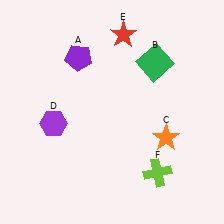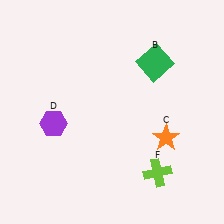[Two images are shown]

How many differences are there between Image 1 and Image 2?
There are 2 differences between the two images.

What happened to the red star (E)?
The red star (E) was removed in Image 2. It was in the top-right area of Image 1.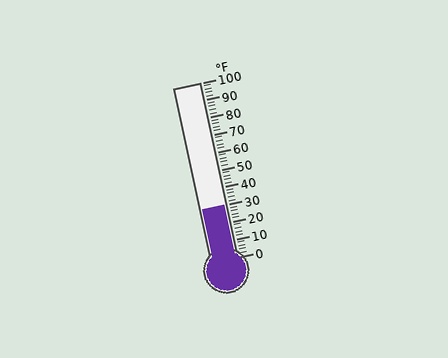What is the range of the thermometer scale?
The thermometer scale ranges from 0°F to 100°F.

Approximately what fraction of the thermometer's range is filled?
The thermometer is filled to approximately 30% of its range.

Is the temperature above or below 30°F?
The temperature is at 30°F.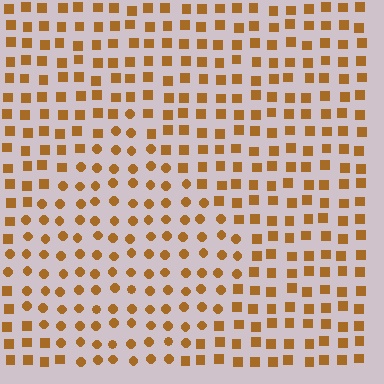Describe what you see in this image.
The image is filled with small brown elements arranged in a uniform grid. A diamond-shaped region contains circles, while the surrounding area contains squares. The boundary is defined purely by the change in element shape.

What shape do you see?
I see a diamond.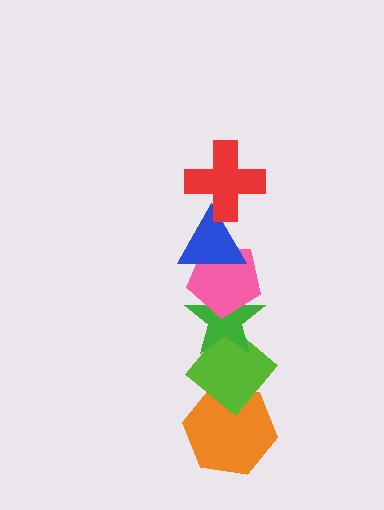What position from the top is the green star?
The green star is 4th from the top.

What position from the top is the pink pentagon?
The pink pentagon is 3rd from the top.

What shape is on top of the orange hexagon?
The lime diamond is on top of the orange hexagon.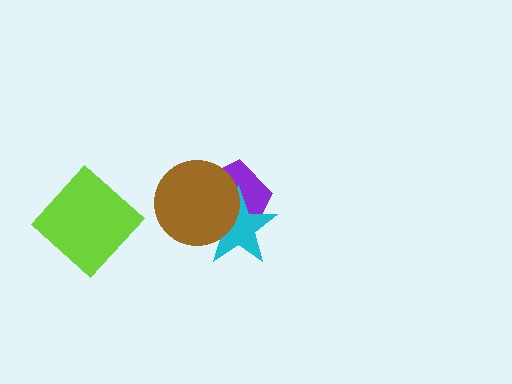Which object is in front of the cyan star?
The brown circle is in front of the cyan star.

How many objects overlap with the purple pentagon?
2 objects overlap with the purple pentagon.